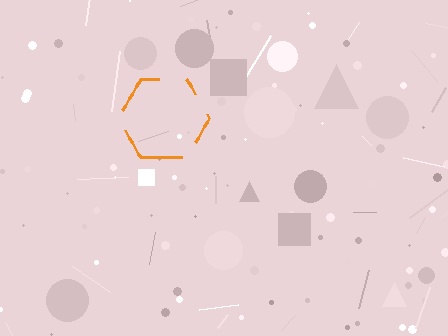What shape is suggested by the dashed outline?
The dashed outline suggests a hexagon.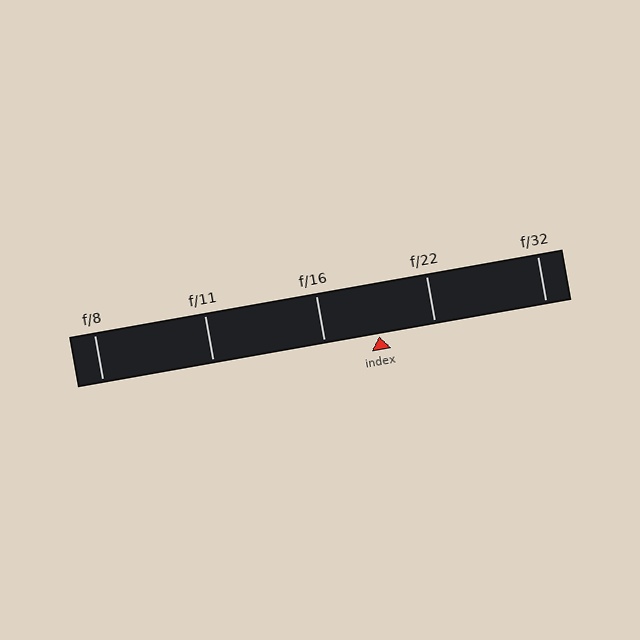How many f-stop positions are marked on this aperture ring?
There are 5 f-stop positions marked.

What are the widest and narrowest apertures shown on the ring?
The widest aperture shown is f/8 and the narrowest is f/32.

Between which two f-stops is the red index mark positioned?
The index mark is between f/16 and f/22.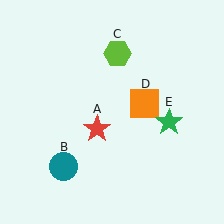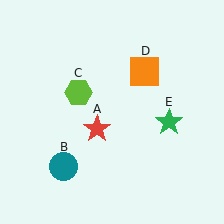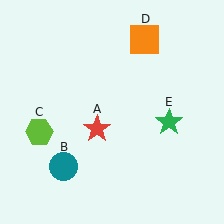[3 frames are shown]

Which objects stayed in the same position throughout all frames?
Red star (object A) and teal circle (object B) and green star (object E) remained stationary.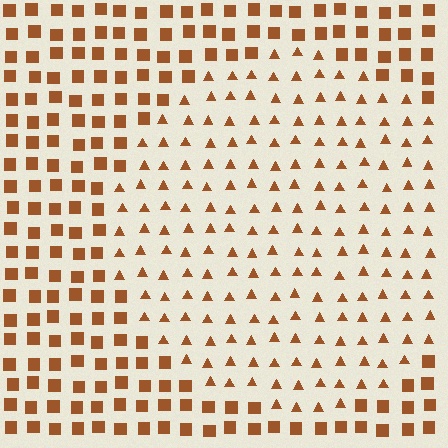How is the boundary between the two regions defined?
The boundary is defined by a change in element shape: triangles inside vs. squares outside. All elements share the same color and spacing.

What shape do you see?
I see a circle.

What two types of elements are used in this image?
The image uses triangles inside the circle region and squares outside it.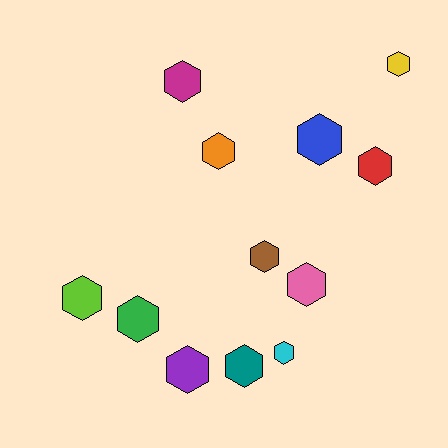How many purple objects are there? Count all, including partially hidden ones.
There is 1 purple object.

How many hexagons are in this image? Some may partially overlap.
There are 12 hexagons.